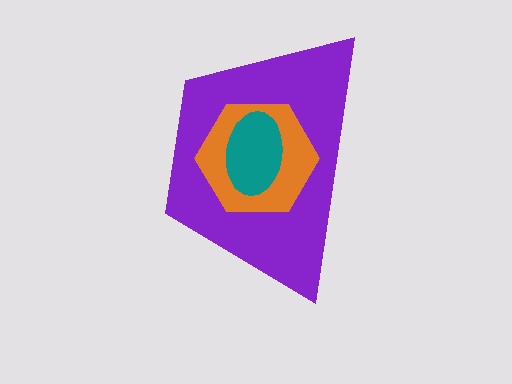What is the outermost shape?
The purple trapezoid.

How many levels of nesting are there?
3.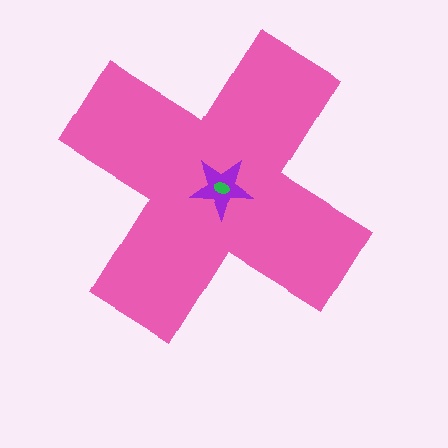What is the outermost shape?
The pink cross.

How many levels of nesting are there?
3.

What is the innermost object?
The green ellipse.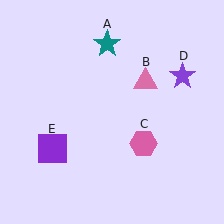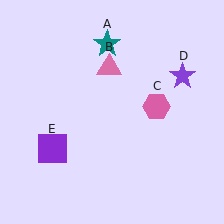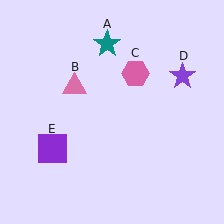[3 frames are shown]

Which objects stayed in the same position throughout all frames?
Teal star (object A) and purple star (object D) and purple square (object E) remained stationary.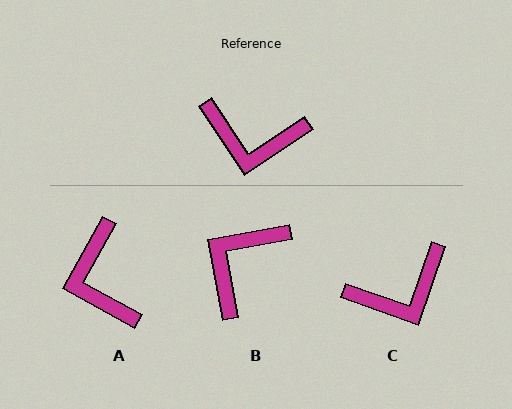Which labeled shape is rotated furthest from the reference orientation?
B, about 113 degrees away.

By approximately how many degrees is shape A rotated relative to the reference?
Approximately 62 degrees clockwise.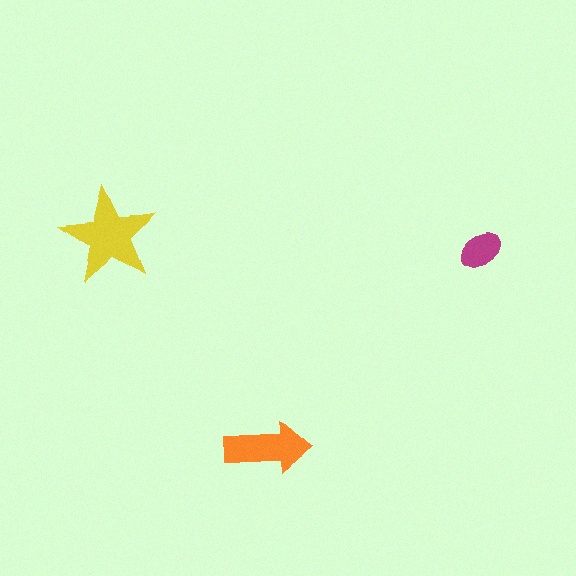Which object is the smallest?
The magenta ellipse.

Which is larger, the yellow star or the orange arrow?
The yellow star.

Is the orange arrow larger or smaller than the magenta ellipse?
Larger.